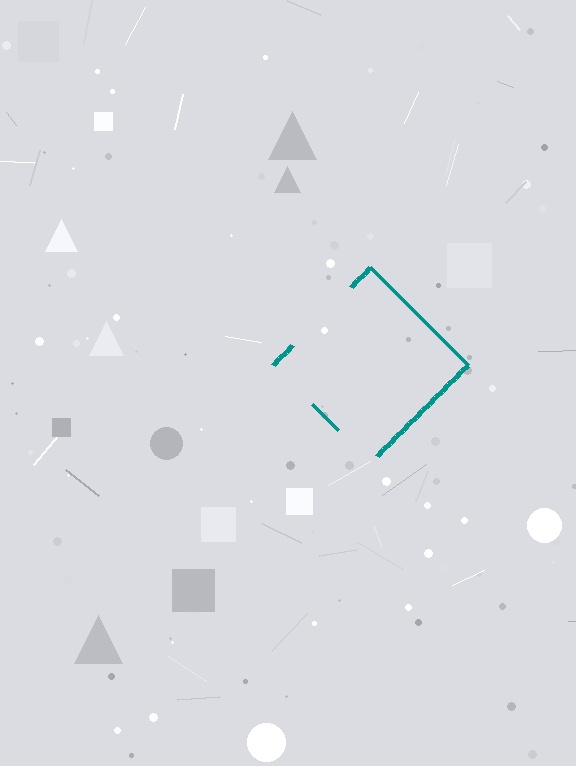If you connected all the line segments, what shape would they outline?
They would outline a diamond.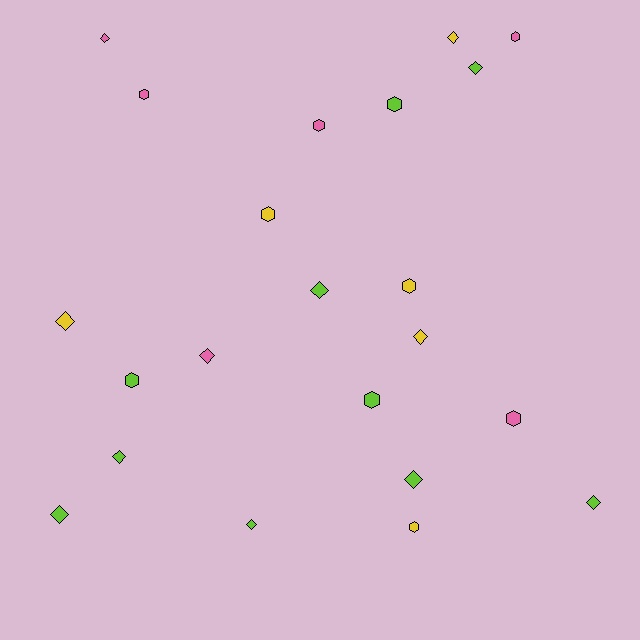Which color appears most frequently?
Lime, with 10 objects.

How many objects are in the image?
There are 22 objects.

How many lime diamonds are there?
There are 7 lime diamonds.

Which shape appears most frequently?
Diamond, with 12 objects.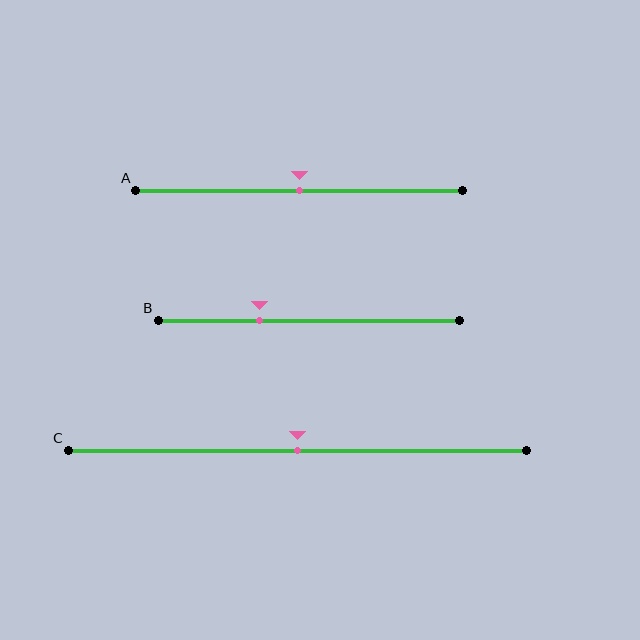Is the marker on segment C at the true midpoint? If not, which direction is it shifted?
Yes, the marker on segment C is at the true midpoint.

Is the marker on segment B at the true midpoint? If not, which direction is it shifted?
No, the marker on segment B is shifted to the left by about 17% of the segment length.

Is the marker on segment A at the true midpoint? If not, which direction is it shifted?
Yes, the marker on segment A is at the true midpoint.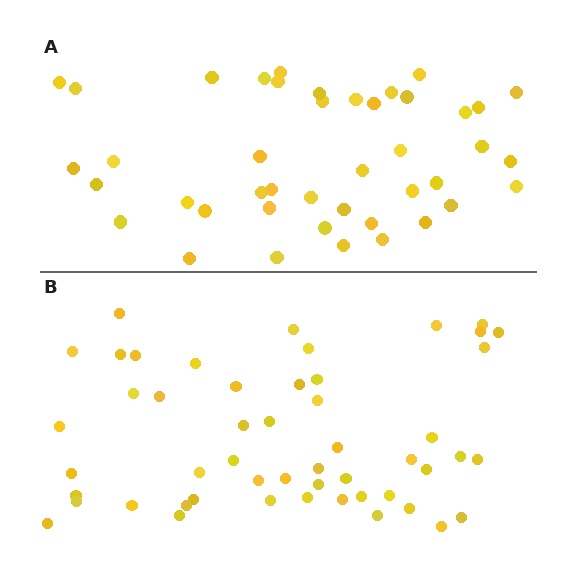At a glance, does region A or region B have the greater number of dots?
Region B (the bottom region) has more dots.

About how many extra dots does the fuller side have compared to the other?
Region B has roughly 8 or so more dots than region A.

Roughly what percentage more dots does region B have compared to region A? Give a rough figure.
About 20% more.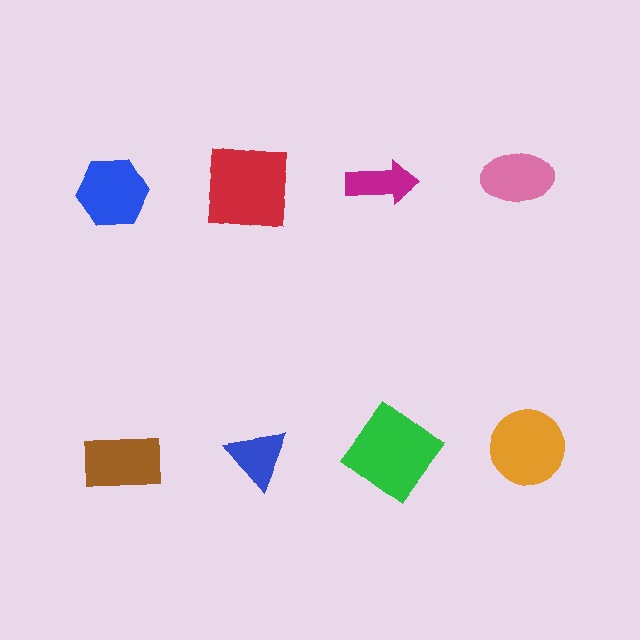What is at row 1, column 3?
A magenta arrow.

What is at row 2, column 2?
A blue triangle.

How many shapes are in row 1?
4 shapes.